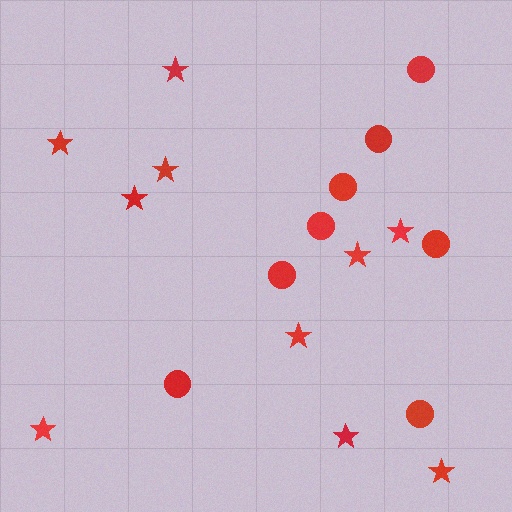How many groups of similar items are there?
There are 2 groups: one group of circles (8) and one group of stars (10).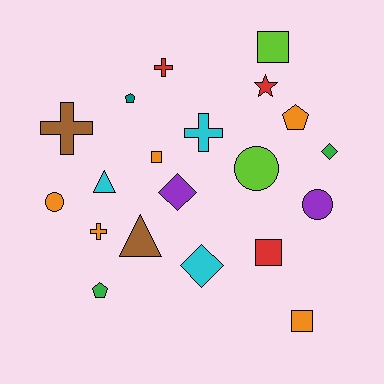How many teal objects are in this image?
There is 1 teal object.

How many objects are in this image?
There are 20 objects.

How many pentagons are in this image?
There are 3 pentagons.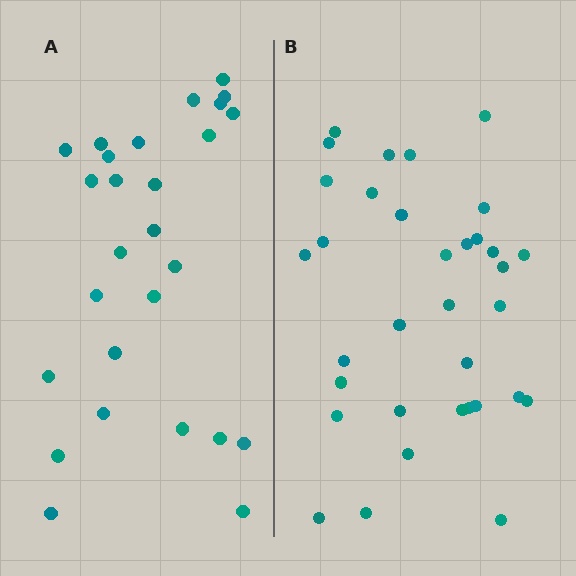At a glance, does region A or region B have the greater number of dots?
Region B (the right region) has more dots.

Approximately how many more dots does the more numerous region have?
Region B has roughly 8 or so more dots than region A.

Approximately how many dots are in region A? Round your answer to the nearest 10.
About 30 dots. (The exact count is 27, which rounds to 30.)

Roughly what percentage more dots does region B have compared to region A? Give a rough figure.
About 25% more.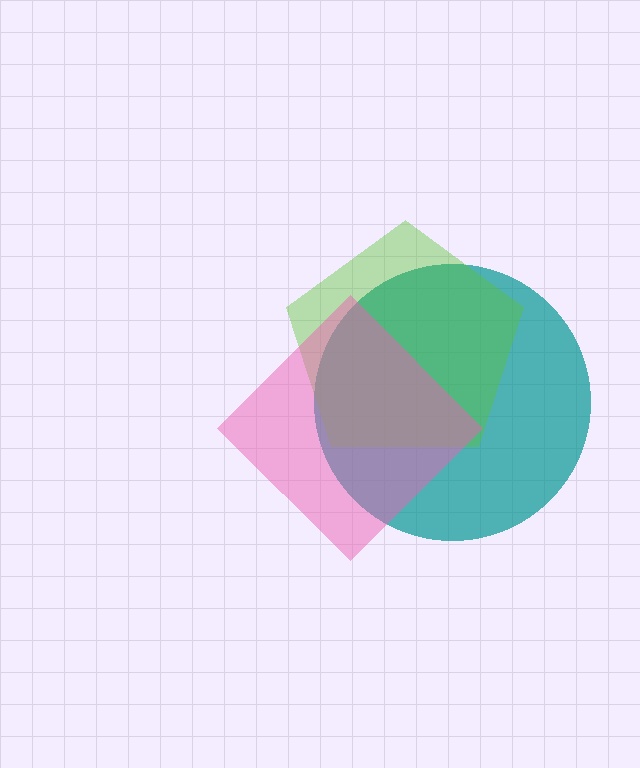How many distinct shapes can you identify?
There are 3 distinct shapes: a teal circle, a lime pentagon, a pink diamond.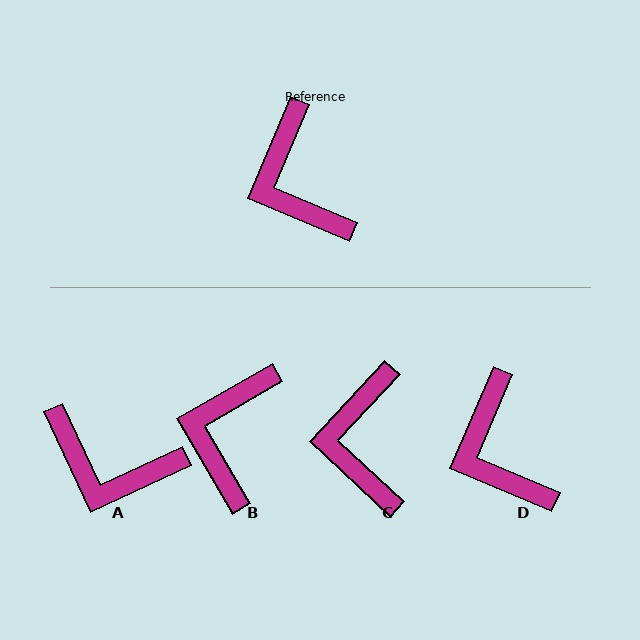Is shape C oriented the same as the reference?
No, it is off by about 20 degrees.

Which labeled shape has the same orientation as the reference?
D.